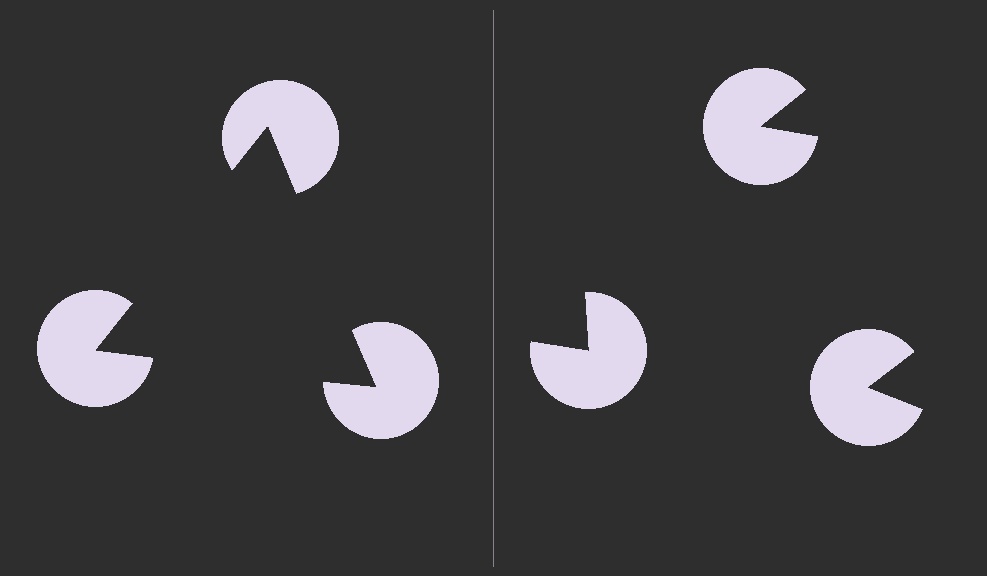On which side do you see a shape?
An illusory triangle appears on the left side. On the right side the wedge cuts are rotated, so no coherent shape forms.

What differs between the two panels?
The pac-man discs are positioned identically on both sides; only the wedge orientations differ. On the left they align to a triangle; on the right they are misaligned.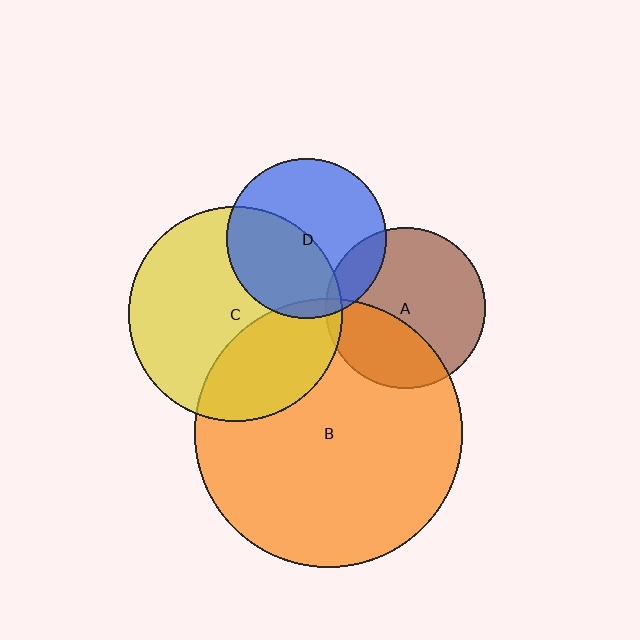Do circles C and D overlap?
Yes.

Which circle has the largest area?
Circle B (orange).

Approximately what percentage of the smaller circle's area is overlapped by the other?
Approximately 45%.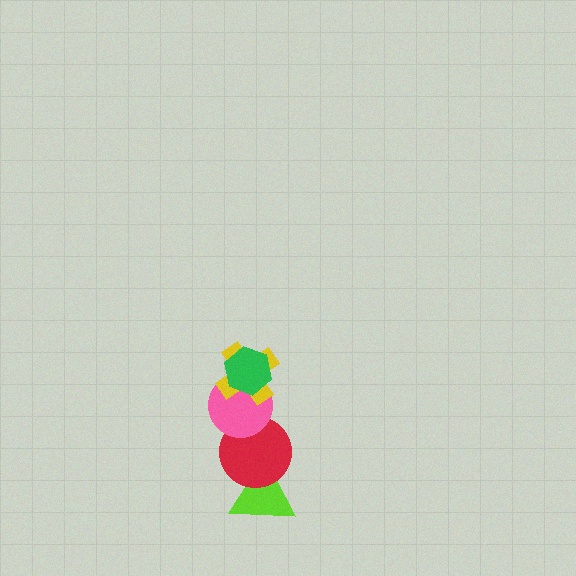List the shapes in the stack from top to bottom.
From top to bottom: the green hexagon, the yellow cross, the pink circle, the red circle, the lime triangle.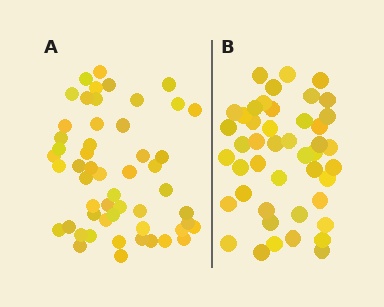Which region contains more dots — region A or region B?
Region A (the left region) has more dots.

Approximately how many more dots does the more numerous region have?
Region A has roughly 8 or so more dots than region B.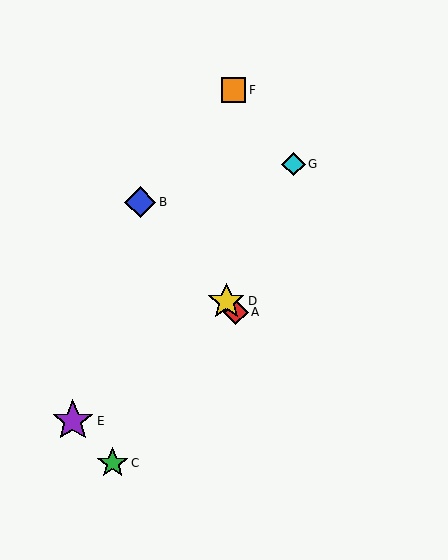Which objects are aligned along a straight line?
Objects A, B, D are aligned along a straight line.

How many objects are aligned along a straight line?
3 objects (A, B, D) are aligned along a straight line.